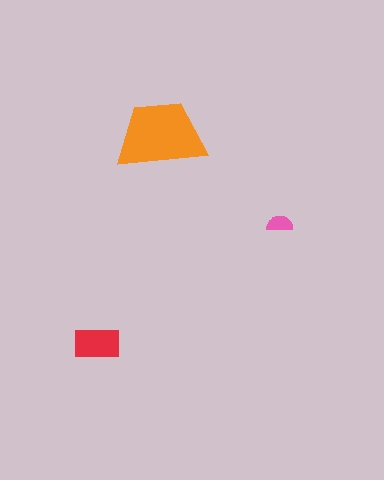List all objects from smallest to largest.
The pink semicircle, the red rectangle, the orange trapezoid.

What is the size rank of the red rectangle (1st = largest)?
2nd.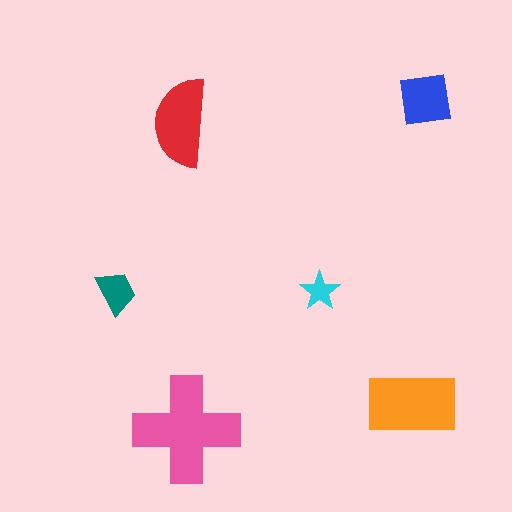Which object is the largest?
The pink cross.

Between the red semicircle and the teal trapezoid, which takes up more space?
The red semicircle.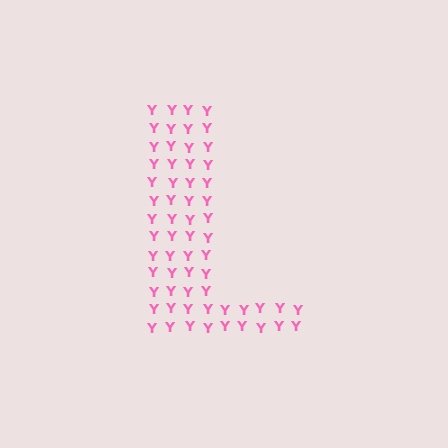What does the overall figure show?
The overall figure shows the letter L.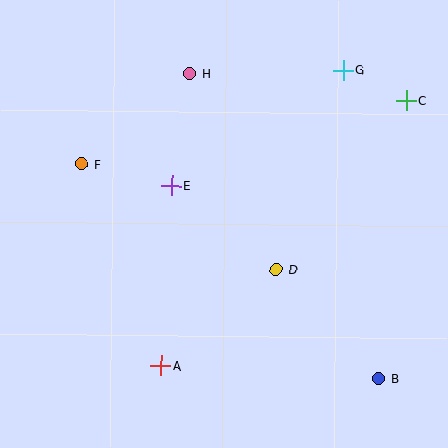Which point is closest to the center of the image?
Point E at (172, 186) is closest to the center.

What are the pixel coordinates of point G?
Point G is at (343, 71).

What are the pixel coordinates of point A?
Point A is at (161, 366).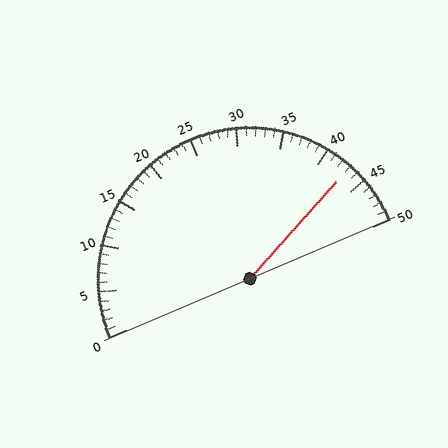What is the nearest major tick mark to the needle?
The nearest major tick mark is 45.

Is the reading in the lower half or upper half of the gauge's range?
The reading is in the upper half of the range (0 to 50).